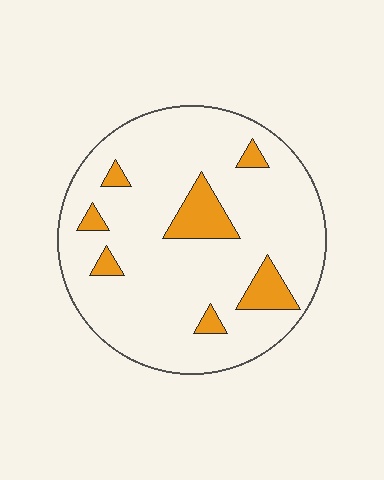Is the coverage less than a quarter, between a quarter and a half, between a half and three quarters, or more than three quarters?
Less than a quarter.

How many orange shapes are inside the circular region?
7.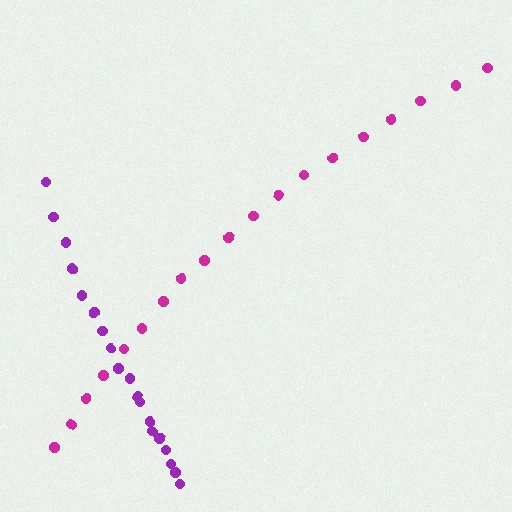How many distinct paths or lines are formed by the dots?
There are 2 distinct paths.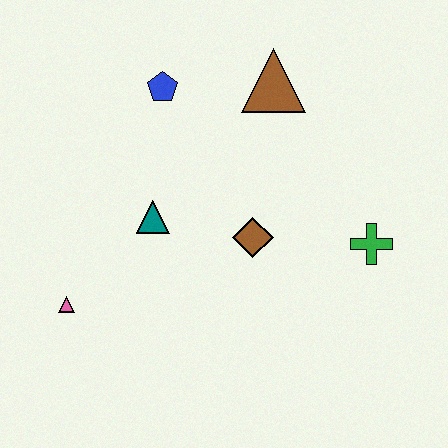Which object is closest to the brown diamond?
The teal triangle is closest to the brown diamond.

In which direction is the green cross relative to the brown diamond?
The green cross is to the right of the brown diamond.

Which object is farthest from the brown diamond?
The pink triangle is farthest from the brown diamond.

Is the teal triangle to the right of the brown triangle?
No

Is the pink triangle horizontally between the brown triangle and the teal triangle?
No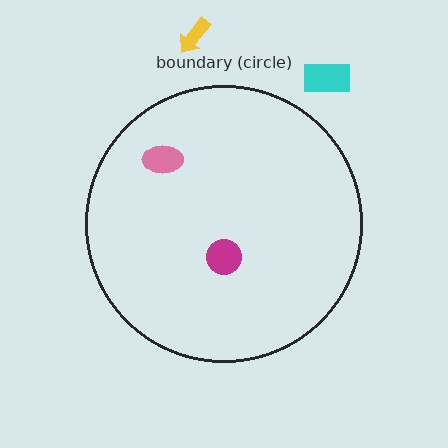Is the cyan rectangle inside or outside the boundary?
Outside.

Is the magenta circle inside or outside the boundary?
Inside.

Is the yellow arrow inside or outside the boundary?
Outside.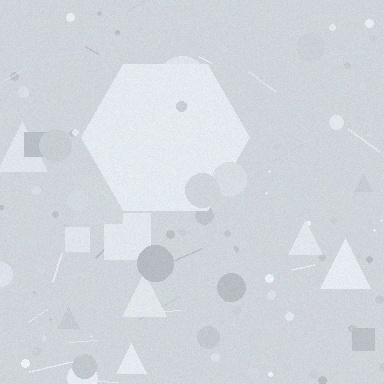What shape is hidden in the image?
A hexagon is hidden in the image.